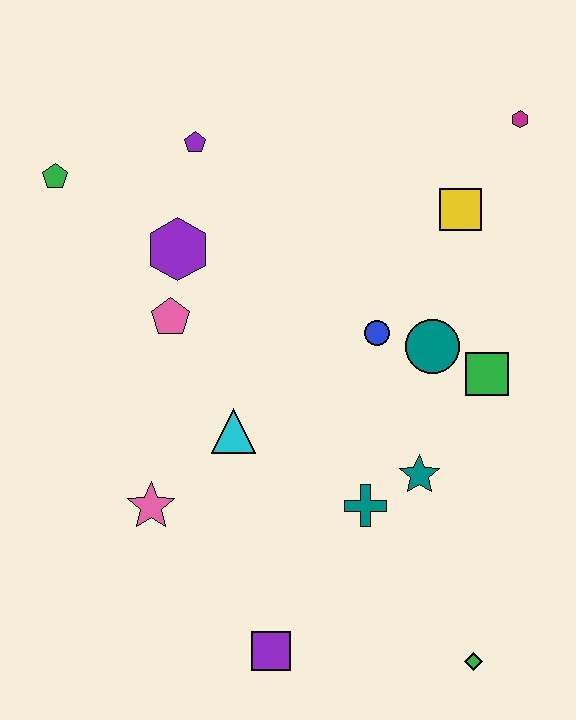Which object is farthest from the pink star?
The magenta hexagon is farthest from the pink star.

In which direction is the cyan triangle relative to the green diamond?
The cyan triangle is to the left of the green diamond.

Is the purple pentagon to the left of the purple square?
Yes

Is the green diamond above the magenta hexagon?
No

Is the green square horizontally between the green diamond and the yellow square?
No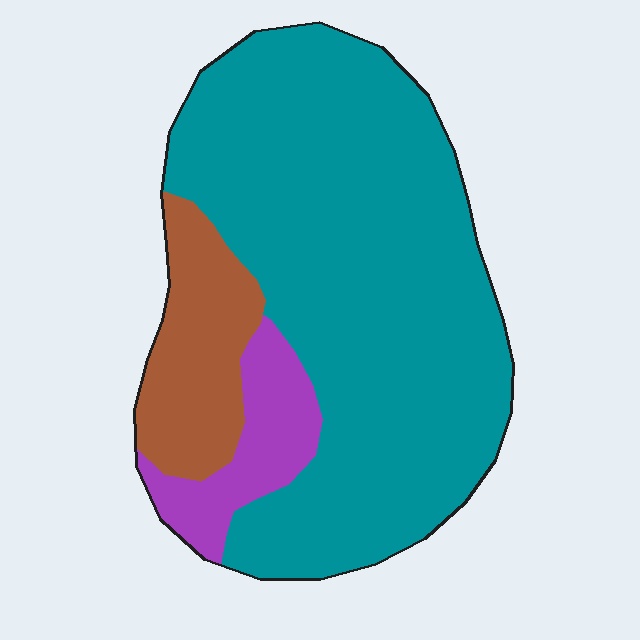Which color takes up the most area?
Teal, at roughly 75%.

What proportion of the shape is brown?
Brown covers 15% of the shape.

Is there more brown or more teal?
Teal.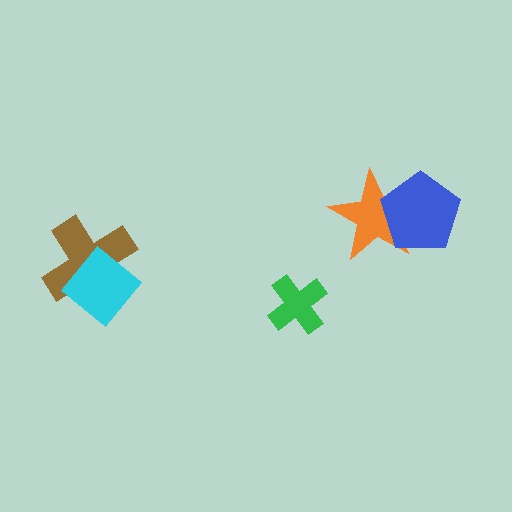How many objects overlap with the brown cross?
1 object overlaps with the brown cross.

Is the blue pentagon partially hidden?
No, no other shape covers it.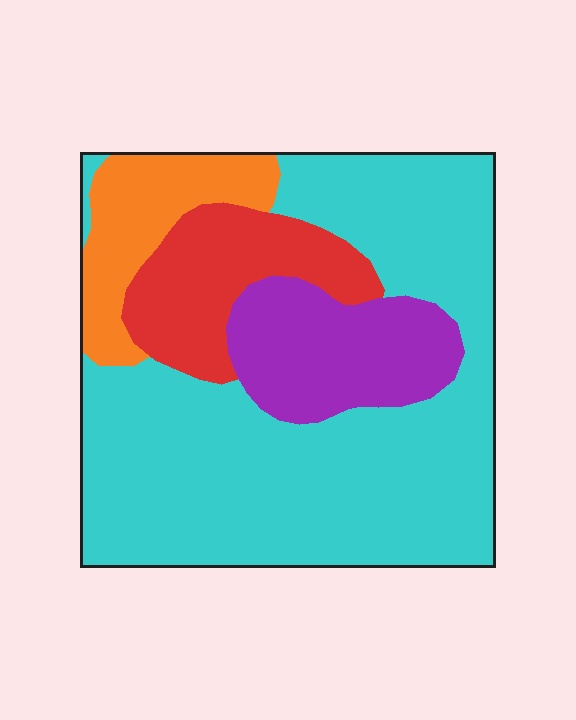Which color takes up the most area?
Cyan, at roughly 60%.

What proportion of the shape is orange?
Orange takes up about one eighth (1/8) of the shape.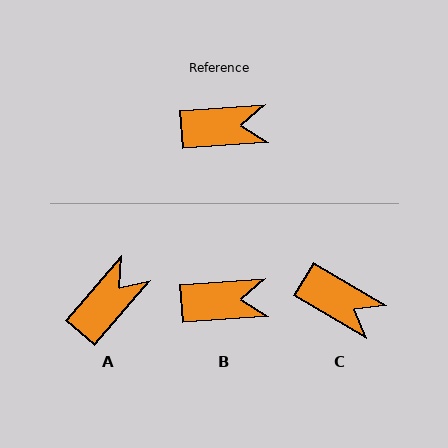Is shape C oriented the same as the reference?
No, it is off by about 35 degrees.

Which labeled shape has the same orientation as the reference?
B.